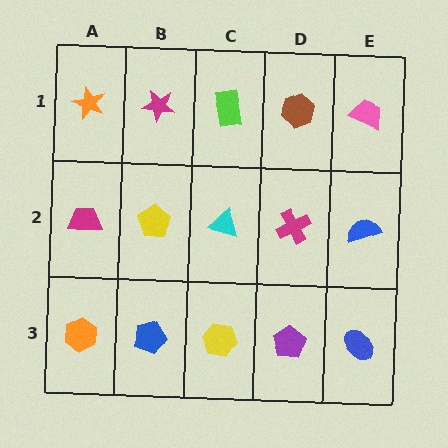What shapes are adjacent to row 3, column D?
A magenta cross (row 2, column D), a yellow hexagon (row 3, column C), a blue ellipse (row 3, column E).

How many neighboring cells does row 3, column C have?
3.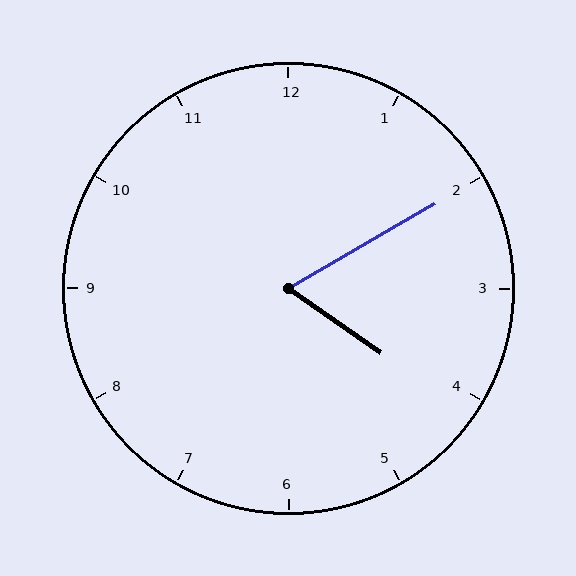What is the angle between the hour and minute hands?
Approximately 65 degrees.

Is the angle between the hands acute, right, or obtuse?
It is acute.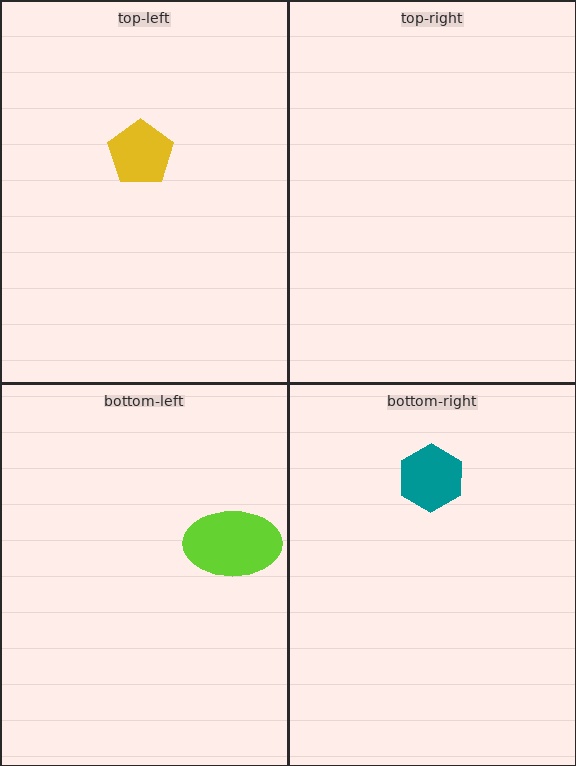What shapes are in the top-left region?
The yellow pentagon.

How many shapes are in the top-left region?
1.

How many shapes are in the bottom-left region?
1.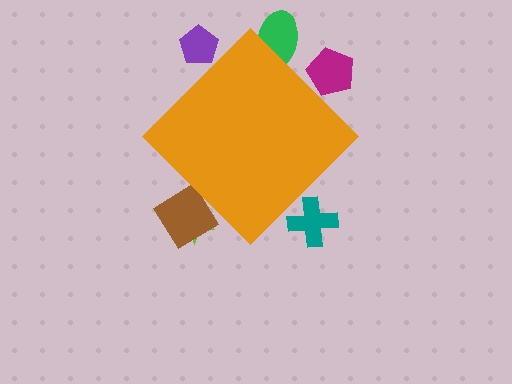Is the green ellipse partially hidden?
Yes, the green ellipse is partially hidden behind the orange diamond.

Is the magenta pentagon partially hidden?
Yes, the magenta pentagon is partially hidden behind the orange diamond.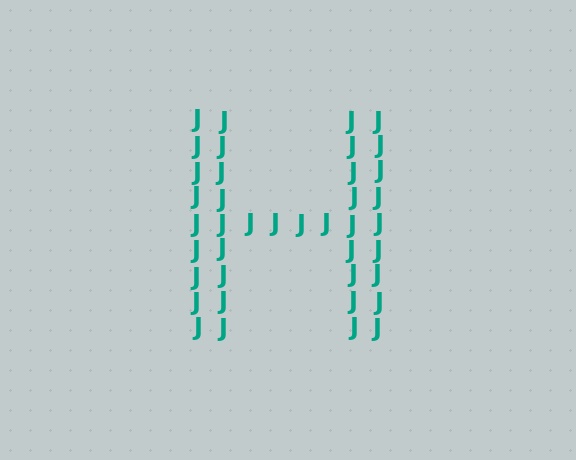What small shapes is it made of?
It is made of small letter J's.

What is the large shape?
The large shape is the letter H.